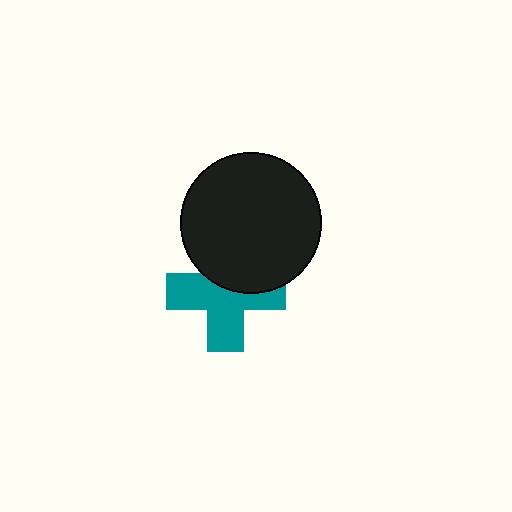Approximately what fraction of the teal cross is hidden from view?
Roughly 38% of the teal cross is hidden behind the black circle.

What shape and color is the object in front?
The object in front is a black circle.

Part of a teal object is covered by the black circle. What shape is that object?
It is a cross.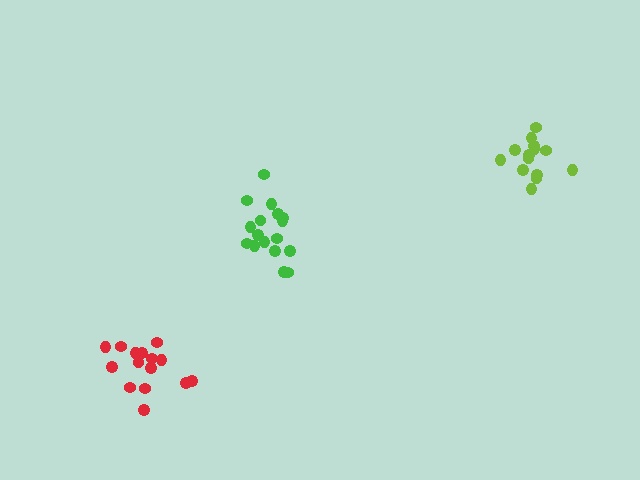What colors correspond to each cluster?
The clusters are colored: red, lime, green.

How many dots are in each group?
Group 1: 15 dots, Group 2: 14 dots, Group 3: 17 dots (46 total).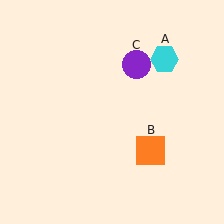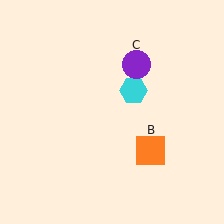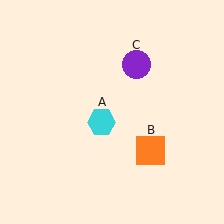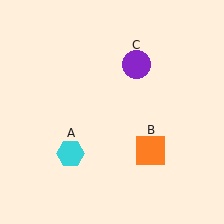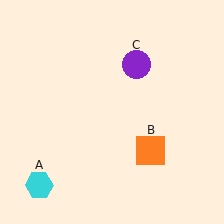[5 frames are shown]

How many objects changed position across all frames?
1 object changed position: cyan hexagon (object A).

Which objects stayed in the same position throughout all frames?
Orange square (object B) and purple circle (object C) remained stationary.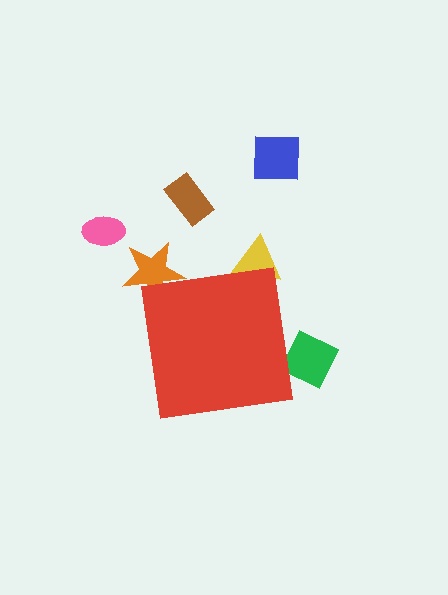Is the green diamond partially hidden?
Yes, the green diamond is partially hidden behind the red square.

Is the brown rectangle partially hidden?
No, the brown rectangle is fully visible.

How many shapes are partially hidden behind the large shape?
3 shapes are partially hidden.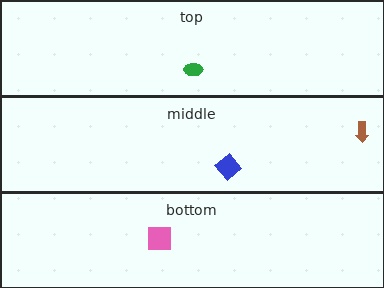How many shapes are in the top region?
1.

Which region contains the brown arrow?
The middle region.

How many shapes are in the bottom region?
1.